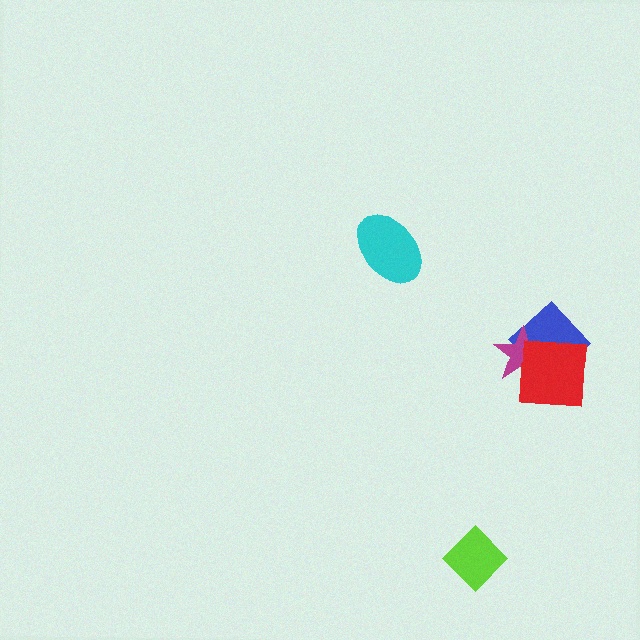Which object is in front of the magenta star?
The red square is in front of the magenta star.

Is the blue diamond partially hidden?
Yes, it is partially covered by another shape.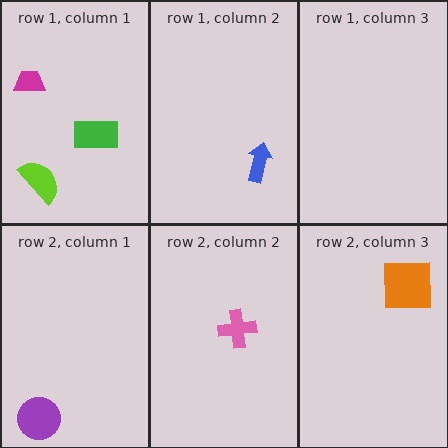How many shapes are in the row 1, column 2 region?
1.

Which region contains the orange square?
The row 2, column 3 region.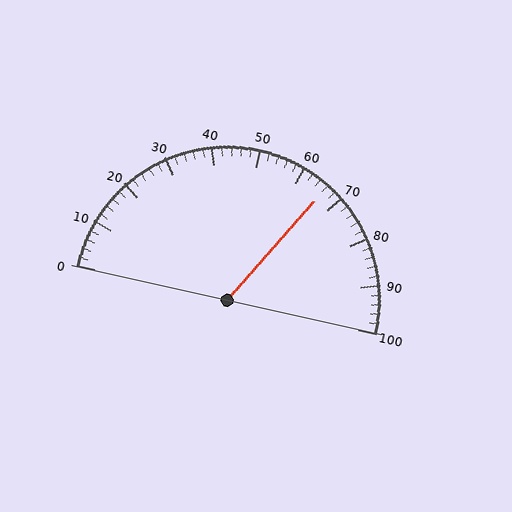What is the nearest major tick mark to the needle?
The nearest major tick mark is 70.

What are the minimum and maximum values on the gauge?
The gauge ranges from 0 to 100.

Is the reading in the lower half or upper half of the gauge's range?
The reading is in the upper half of the range (0 to 100).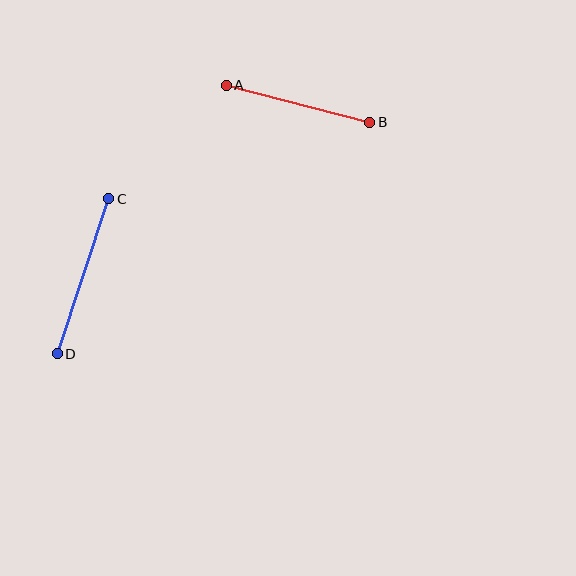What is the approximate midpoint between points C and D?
The midpoint is at approximately (83, 276) pixels.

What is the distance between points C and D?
The distance is approximately 163 pixels.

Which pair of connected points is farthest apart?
Points C and D are farthest apart.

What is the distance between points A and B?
The distance is approximately 148 pixels.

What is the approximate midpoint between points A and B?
The midpoint is at approximately (298, 104) pixels.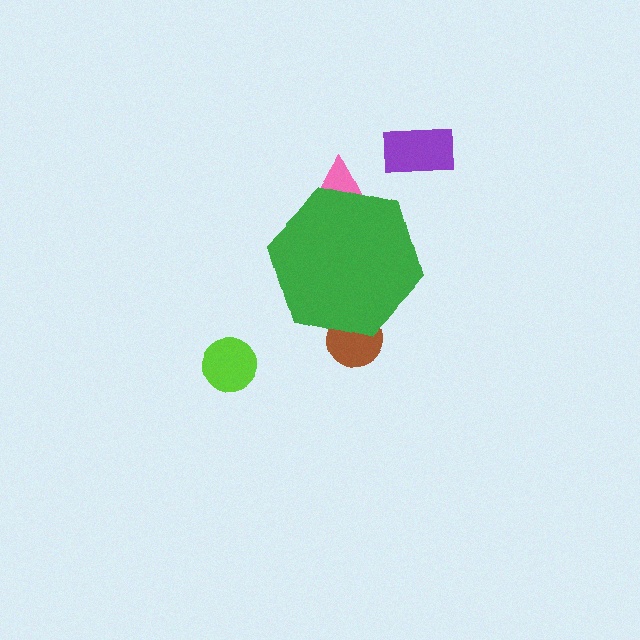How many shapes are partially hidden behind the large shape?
2 shapes are partially hidden.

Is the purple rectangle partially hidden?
No, the purple rectangle is fully visible.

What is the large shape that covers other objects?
A green hexagon.